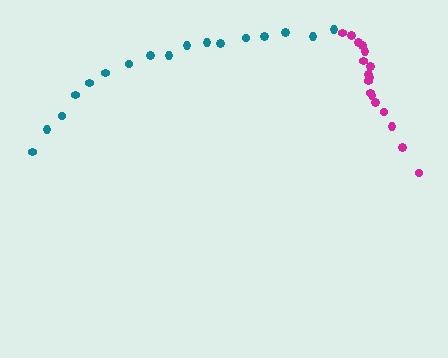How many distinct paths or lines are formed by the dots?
There are 2 distinct paths.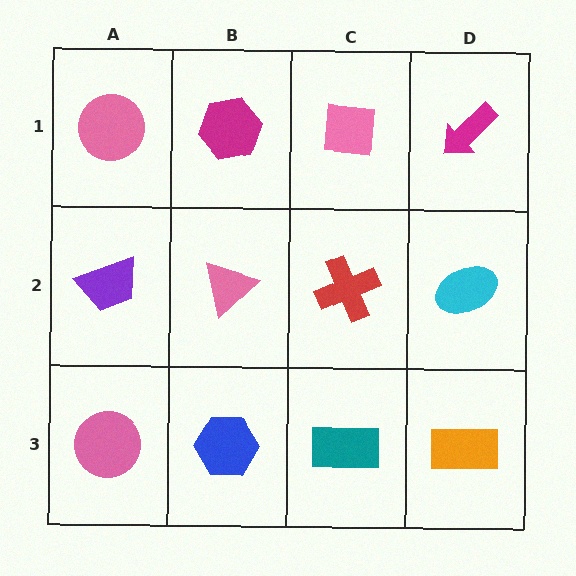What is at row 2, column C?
A red cross.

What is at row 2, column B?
A pink triangle.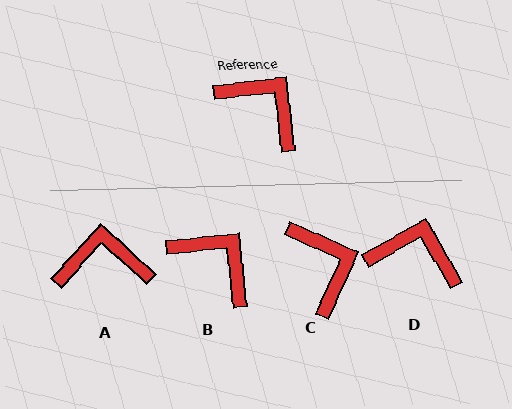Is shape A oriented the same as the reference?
No, it is off by about 41 degrees.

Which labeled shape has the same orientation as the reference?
B.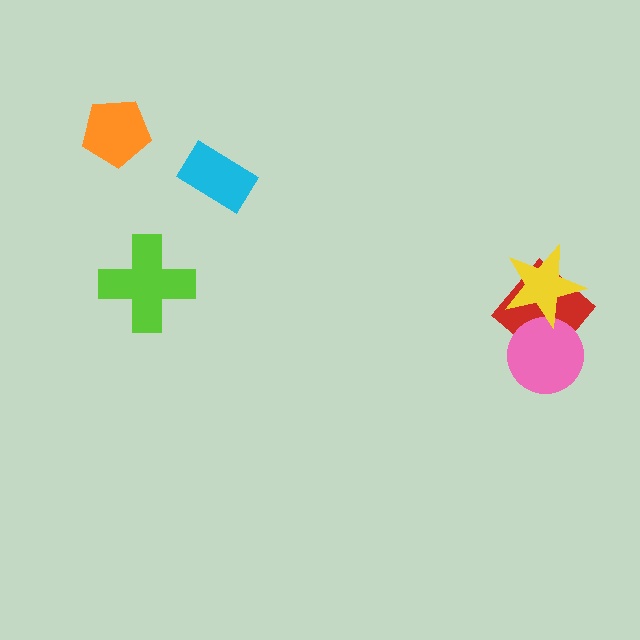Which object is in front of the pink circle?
The yellow star is in front of the pink circle.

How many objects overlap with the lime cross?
0 objects overlap with the lime cross.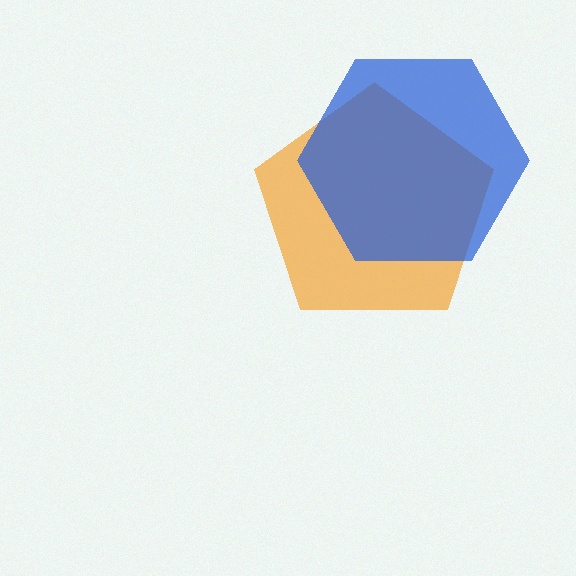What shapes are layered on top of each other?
The layered shapes are: an orange pentagon, a blue hexagon.